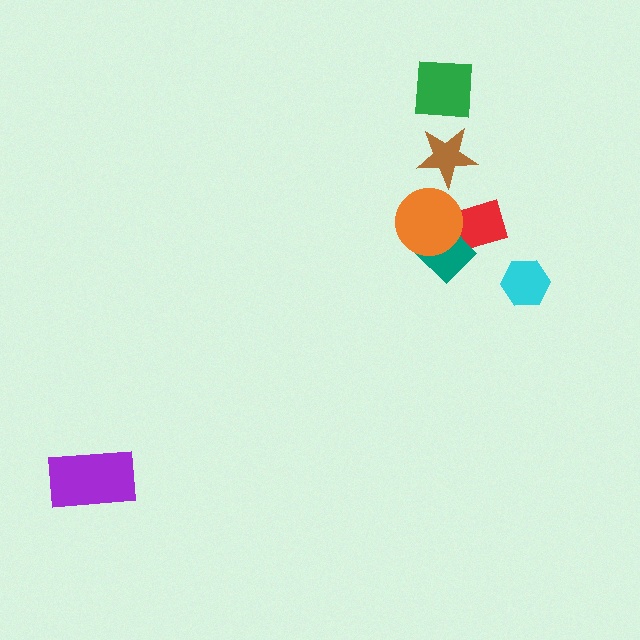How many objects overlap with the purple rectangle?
0 objects overlap with the purple rectangle.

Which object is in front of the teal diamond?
The orange circle is in front of the teal diamond.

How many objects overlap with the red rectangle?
2 objects overlap with the red rectangle.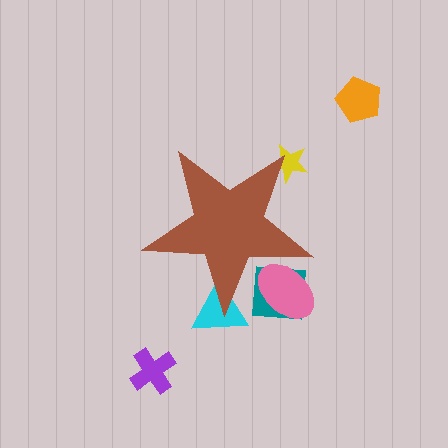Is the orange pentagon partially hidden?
No, the orange pentagon is fully visible.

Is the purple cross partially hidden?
No, the purple cross is fully visible.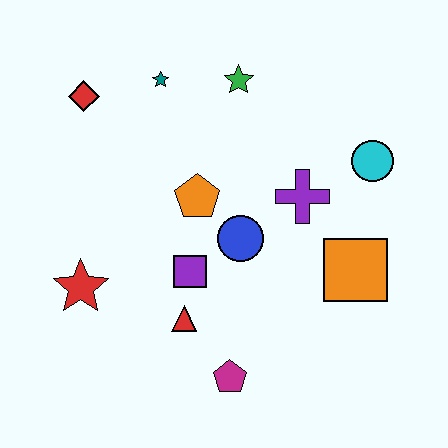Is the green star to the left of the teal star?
No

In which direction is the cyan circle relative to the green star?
The cyan circle is to the right of the green star.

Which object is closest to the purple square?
The red triangle is closest to the purple square.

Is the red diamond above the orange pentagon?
Yes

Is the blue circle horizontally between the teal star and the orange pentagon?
No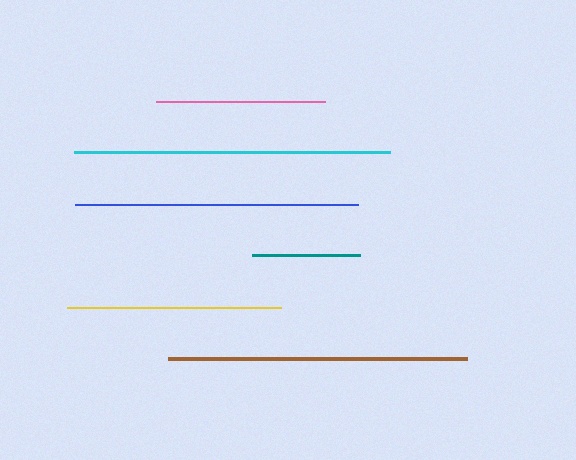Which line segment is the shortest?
The teal line is the shortest at approximately 108 pixels.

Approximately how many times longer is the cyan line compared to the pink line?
The cyan line is approximately 1.9 times the length of the pink line.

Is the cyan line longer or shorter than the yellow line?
The cyan line is longer than the yellow line.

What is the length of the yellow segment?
The yellow segment is approximately 214 pixels long.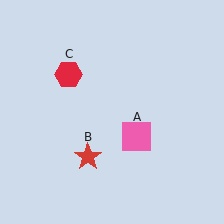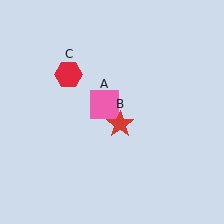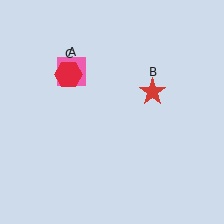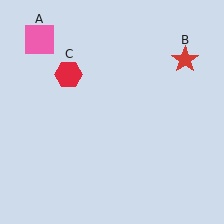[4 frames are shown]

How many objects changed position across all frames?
2 objects changed position: pink square (object A), red star (object B).